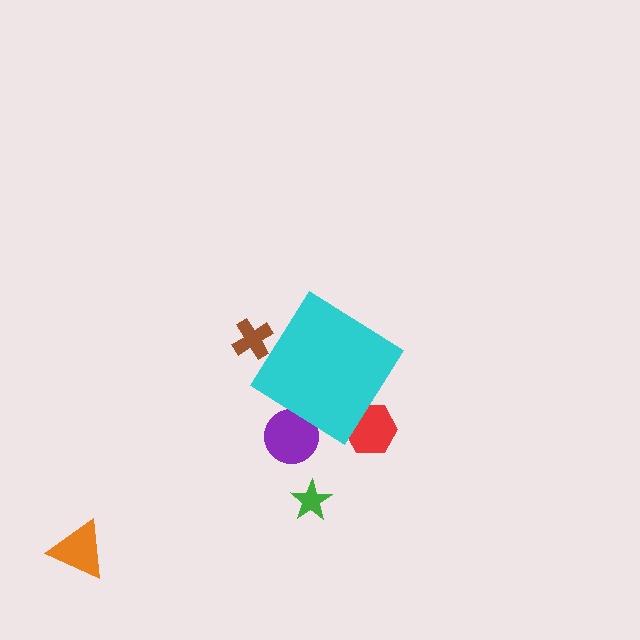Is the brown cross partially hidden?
Yes, the brown cross is partially hidden behind the cyan diamond.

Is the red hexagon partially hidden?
Yes, the red hexagon is partially hidden behind the cyan diamond.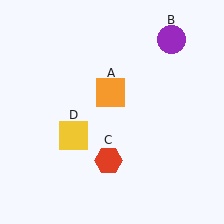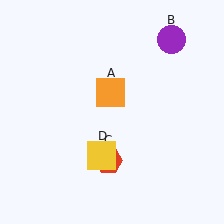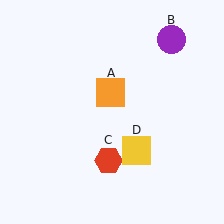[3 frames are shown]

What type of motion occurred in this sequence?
The yellow square (object D) rotated counterclockwise around the center of the scene.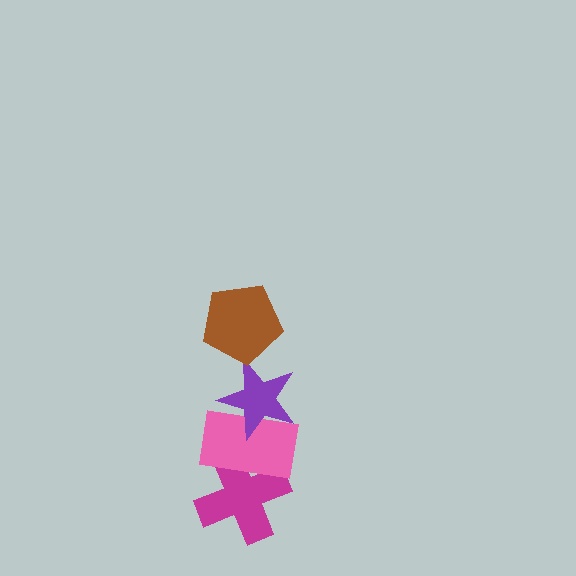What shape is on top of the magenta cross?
The pink rectangle is on top of the magenta cross.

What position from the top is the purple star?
The purple star is 2nd from the top.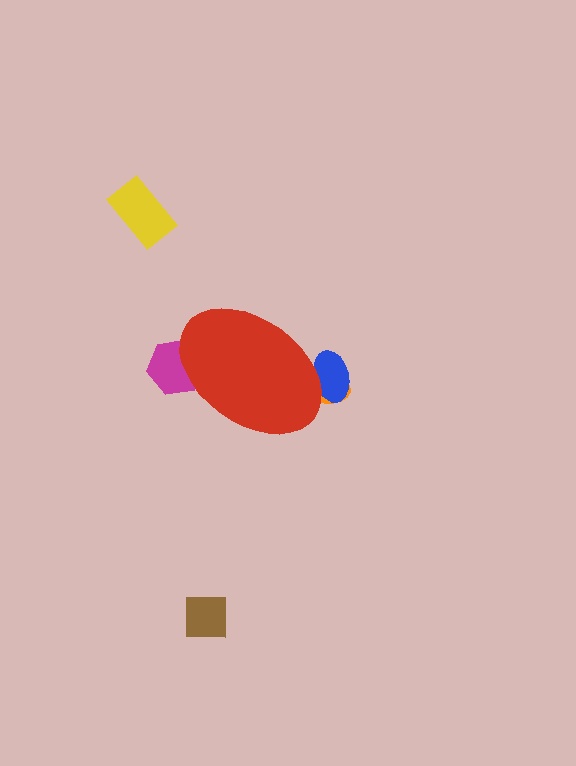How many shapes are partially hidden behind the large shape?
3 shapes are partially hidden.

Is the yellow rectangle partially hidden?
No, the yellow rectangle is fully visible.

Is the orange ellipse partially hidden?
Yes, the orange ellipse is partially hidden behind the red ellipse.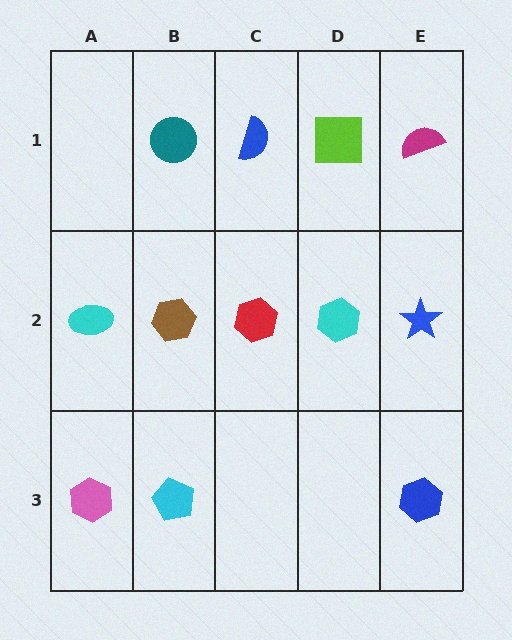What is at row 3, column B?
A cyan pentagon.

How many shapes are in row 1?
4 shapes.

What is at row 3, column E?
A blue hexagon.